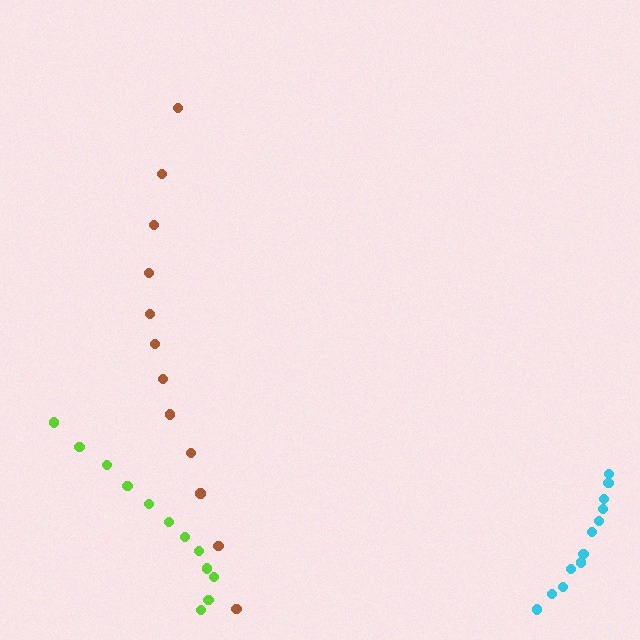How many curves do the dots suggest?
There are 3 distinct paths.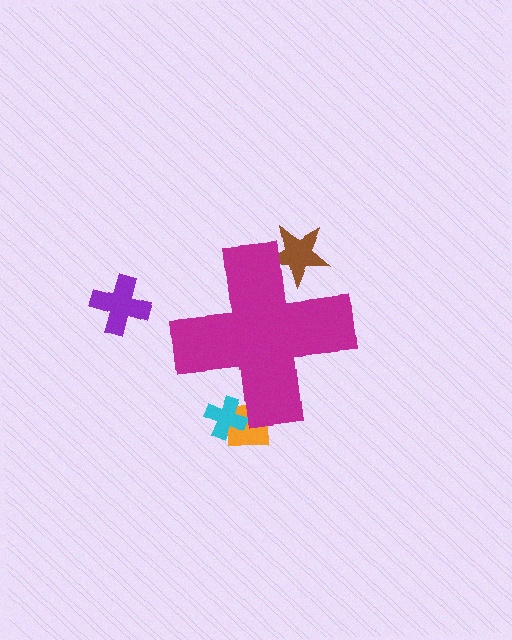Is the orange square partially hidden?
Yes, the orange square is partially hidden behind the magenta cross.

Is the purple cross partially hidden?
No, the purple cross is fully visible.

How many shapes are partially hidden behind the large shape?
3 shapes are partially hidden.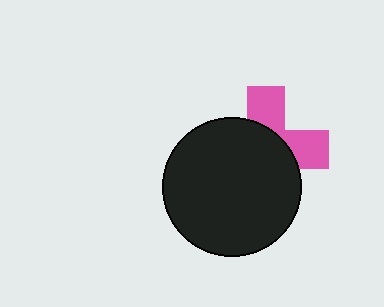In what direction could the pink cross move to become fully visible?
The pink cross could move toward the upper-right. That would shift it out from behind the black circle entirely.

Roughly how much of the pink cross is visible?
A small part of it is visible (roughly 37%).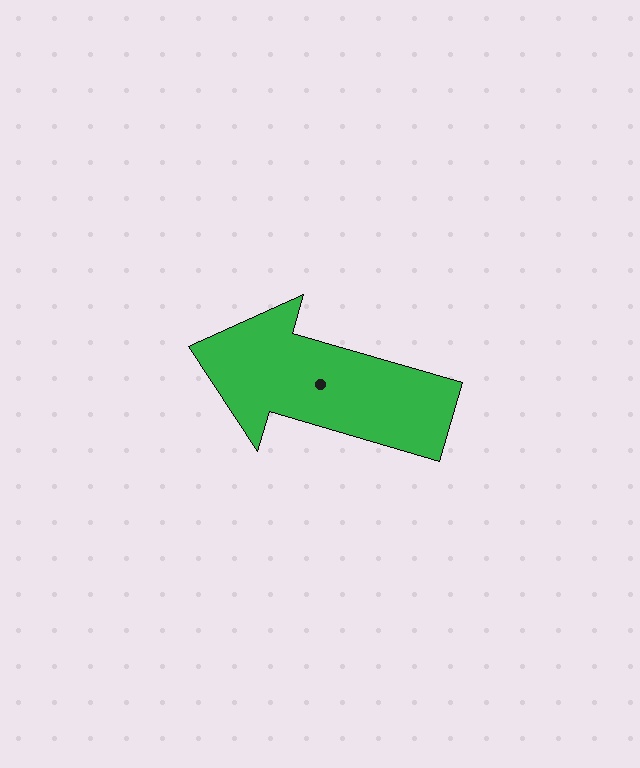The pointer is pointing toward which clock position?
Roughly 10 o'clock.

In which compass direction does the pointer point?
West.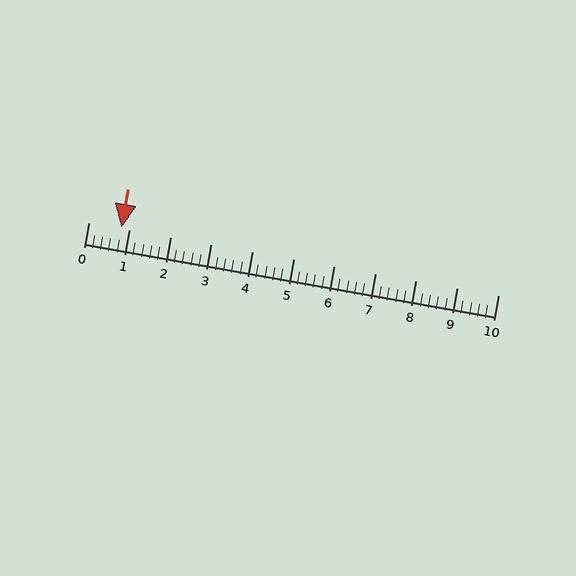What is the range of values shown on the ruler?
The ruler shows values from 0 to 10.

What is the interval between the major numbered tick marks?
The major tick marks are spaced 1 units apart.